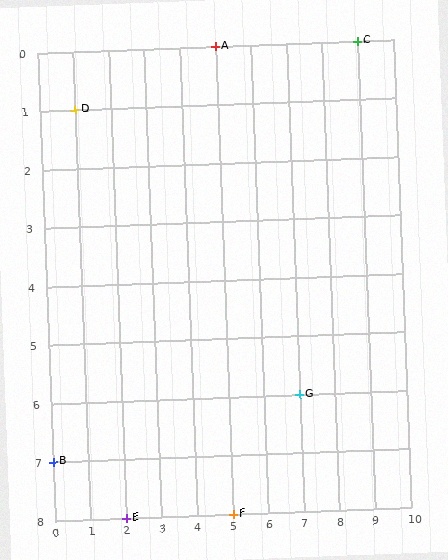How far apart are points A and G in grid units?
Points A and G are 2 columns and 6 rows apart (about 6.3 grid units diagonally).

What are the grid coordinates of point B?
Point B is at grid coordinates (0, 7).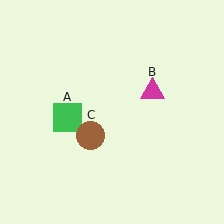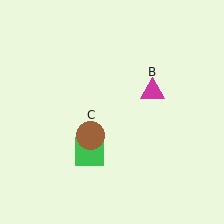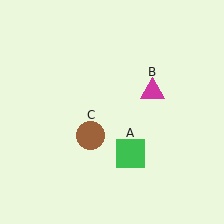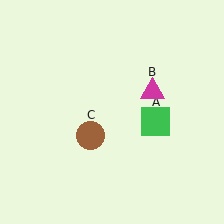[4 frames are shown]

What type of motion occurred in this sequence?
The green square (object A) rotated counterclockwise around the center of the scene.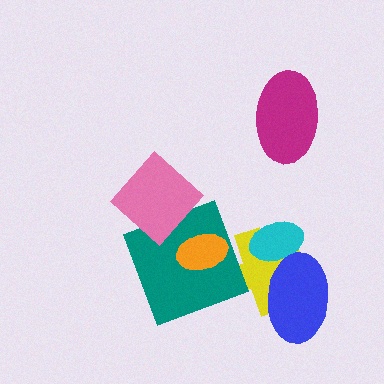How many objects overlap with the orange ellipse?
2 objects overlap with the orange ellipse.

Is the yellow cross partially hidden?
Yes, it is partially covered by another shape.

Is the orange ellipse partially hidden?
No, no other shape covers it.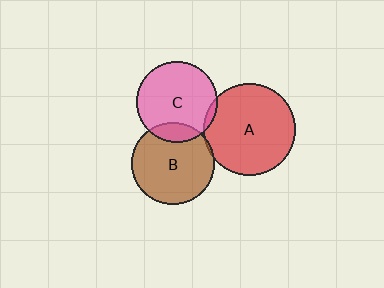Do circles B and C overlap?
Yes.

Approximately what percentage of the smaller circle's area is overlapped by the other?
Approximately 15%.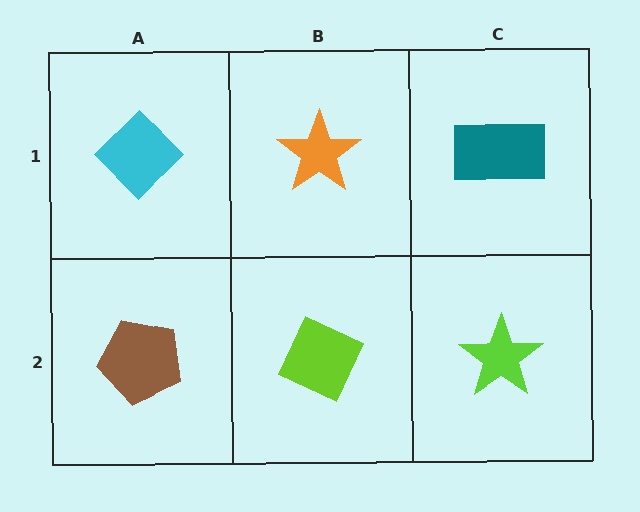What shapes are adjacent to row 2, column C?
A teal rectangle (row 1, column C), a lime diamond (row 2, column B).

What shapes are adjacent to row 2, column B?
An orange star (row 1, column B), a brown pentagon (row 2, column A), a lime star (row 2, column C).